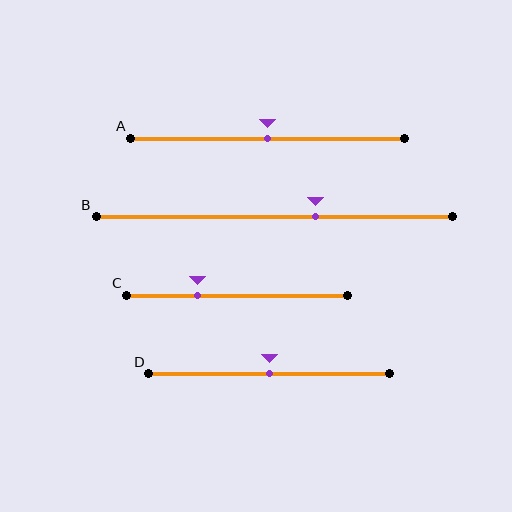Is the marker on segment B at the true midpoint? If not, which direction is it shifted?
No, the marker on segment B is shifted to the right by about 12% of the segment length.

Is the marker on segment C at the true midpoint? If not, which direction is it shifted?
No, the marker on segment C is shifted to the left by about 18% of the segment length.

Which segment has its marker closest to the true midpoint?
Segment A has its marker closest to the true midpoint.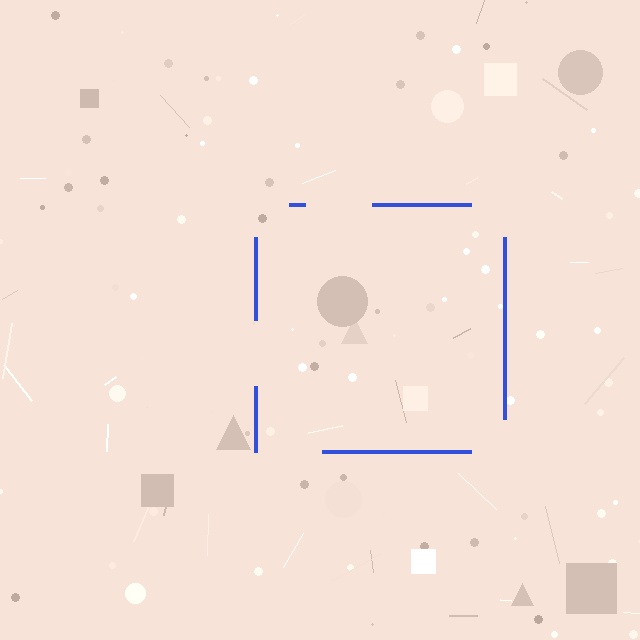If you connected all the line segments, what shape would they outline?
They would outline a square.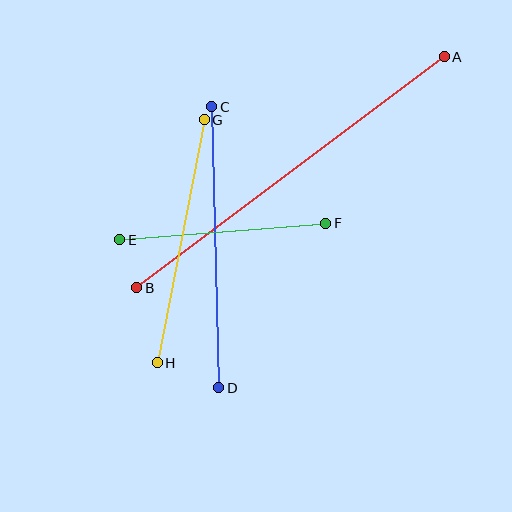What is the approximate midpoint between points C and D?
The midpoint is at approximately (215, 247) pixels.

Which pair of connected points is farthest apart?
Points A and B are farthest apart.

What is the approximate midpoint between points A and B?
The midpoint is at approximately (290, 172) pixels.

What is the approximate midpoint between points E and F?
The midpoint is at approximately (223, 232) pixels.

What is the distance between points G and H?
The distance is approximately 247 pixels.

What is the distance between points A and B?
The distance is approximately 385 pixels.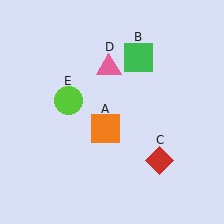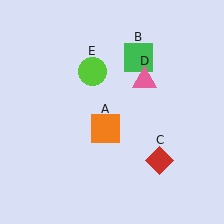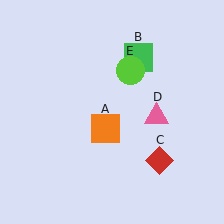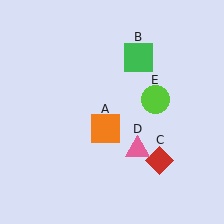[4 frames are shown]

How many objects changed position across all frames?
2 objects changed position: pink triangle (object D), lime circle (object E).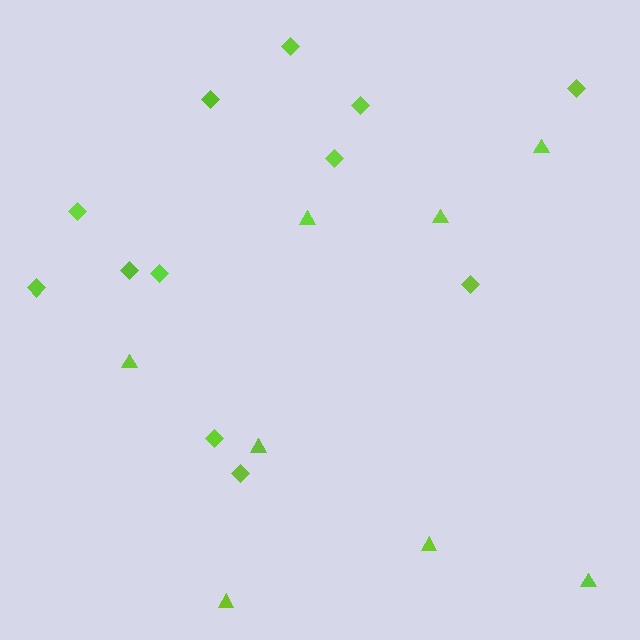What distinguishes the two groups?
There are 2 groups: one group of triangles (8) and one group of diamonds (12).